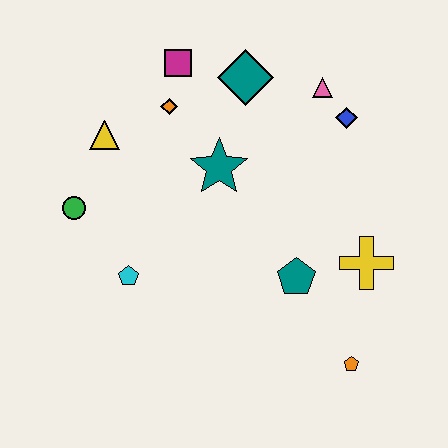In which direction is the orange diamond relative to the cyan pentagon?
The orange diamond is above the cyan pentagon.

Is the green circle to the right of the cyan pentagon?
No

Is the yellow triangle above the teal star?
Yes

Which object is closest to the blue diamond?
The pink triangle is closest to the blue diamond.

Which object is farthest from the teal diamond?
The orange pentagon is farthest from the teal diamond.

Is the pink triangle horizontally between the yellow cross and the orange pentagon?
No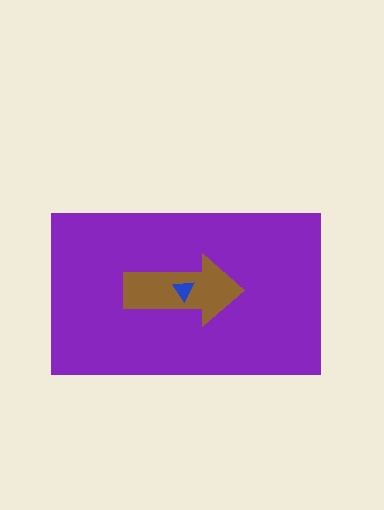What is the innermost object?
The blue triangle.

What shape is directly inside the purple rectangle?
The brown arrow.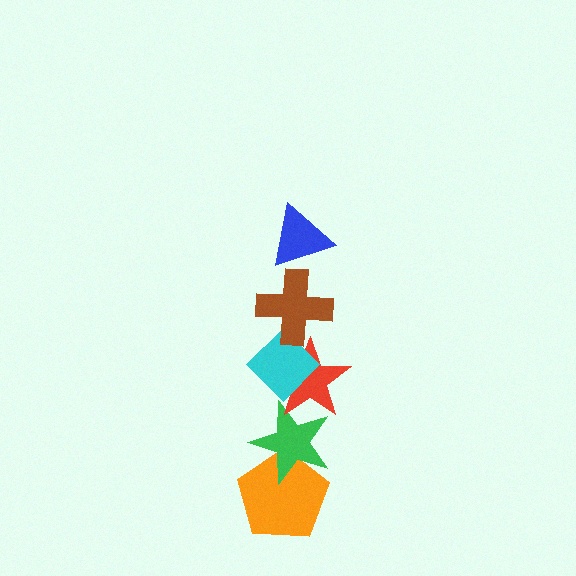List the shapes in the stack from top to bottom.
From top to bottom: the blue triangle, the brown cross, the cyan diamond, the red star, the green star, the orange pentagon.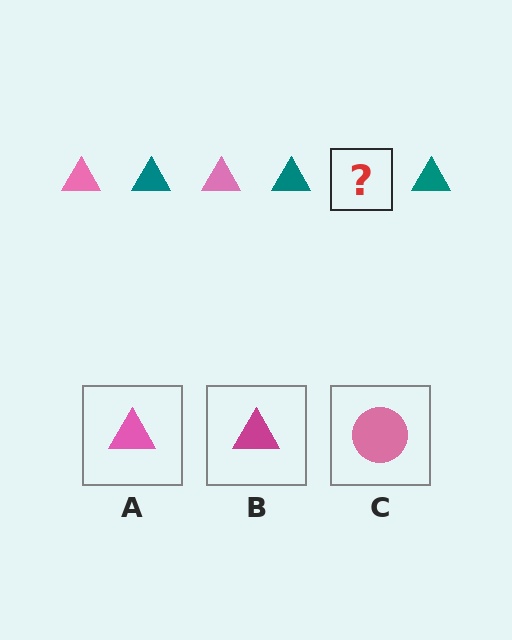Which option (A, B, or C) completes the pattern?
A.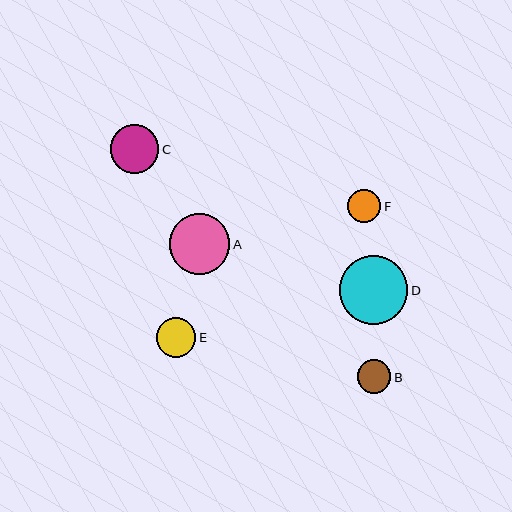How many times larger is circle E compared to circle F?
Circle E is approximately 1.2 times the size of circle F.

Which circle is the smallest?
Circle F is the smallest with a size of approximately 33 pixels.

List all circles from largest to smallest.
From largest to smallest: D, A, C, E, B, F.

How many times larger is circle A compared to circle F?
Circle A is approximately 1.8 times the size of circle F.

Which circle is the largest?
Circle D is the largest with a size of approximately 69 pixels.